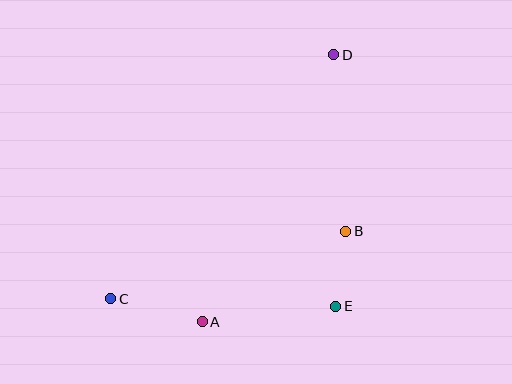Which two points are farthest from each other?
Points C and D are farthest from each other.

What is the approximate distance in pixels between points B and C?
The distance between B and C is approximately 244 pixels.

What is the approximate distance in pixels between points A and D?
The distance between A and D is approximately 297 pixels.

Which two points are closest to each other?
Points B and E are closest to each other.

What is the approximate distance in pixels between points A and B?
The distance between A and B is approximately 169 pixels.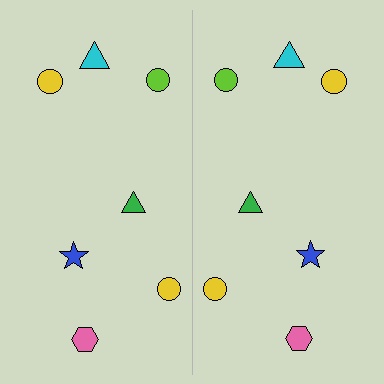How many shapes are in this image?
There are 14 shapes in this image.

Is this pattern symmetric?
Yes, this pattern has bilateral (reflection) symmetry.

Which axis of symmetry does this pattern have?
The pattern has a vertical axis of symmetry running through the center of the image.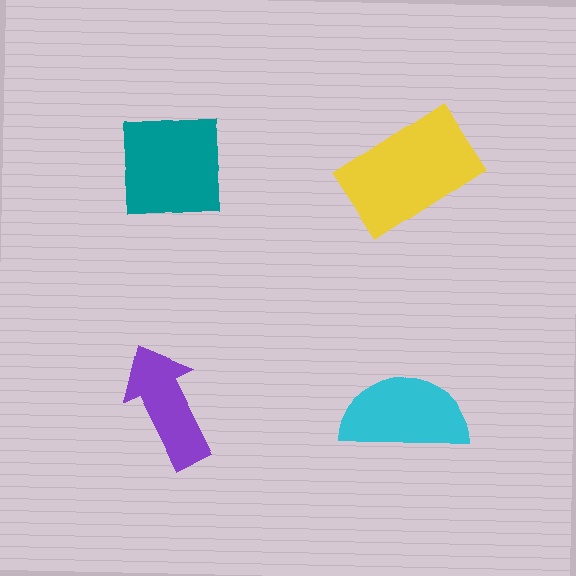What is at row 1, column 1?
A teal square.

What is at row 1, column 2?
A yellow rectangle.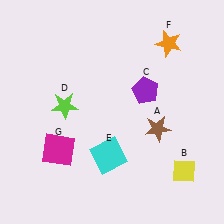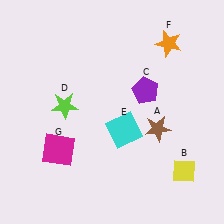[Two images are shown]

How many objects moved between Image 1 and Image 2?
1 object moved between the two images.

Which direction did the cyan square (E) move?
The cyan square (E) moved up.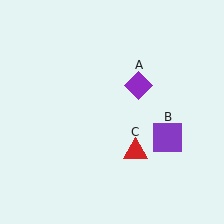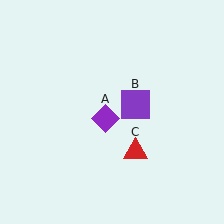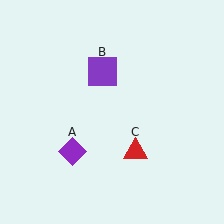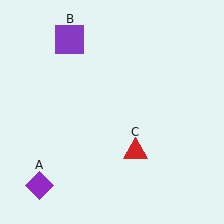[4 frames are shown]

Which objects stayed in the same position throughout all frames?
Red triangle (object C) remained stationary.